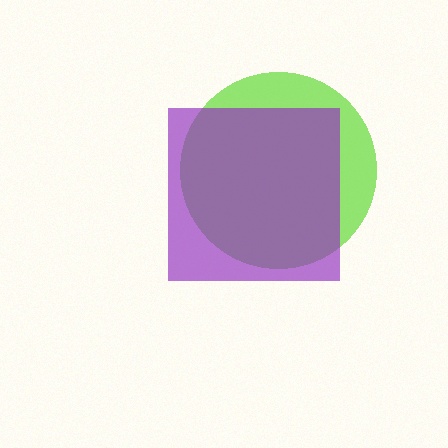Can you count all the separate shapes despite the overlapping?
Yes, there are 2 separate shapes.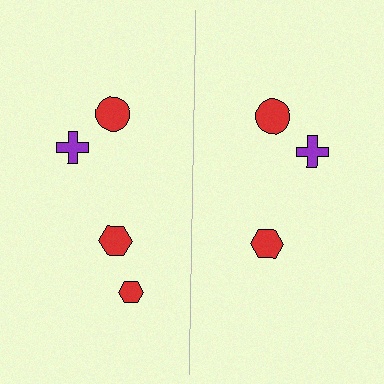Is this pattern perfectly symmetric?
No, the pattern is not perfectly symmetric. A red hexagon is missing from the right side.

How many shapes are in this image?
There are 7 shapes in this image.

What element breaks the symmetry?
A red hexagon is missing from the right side.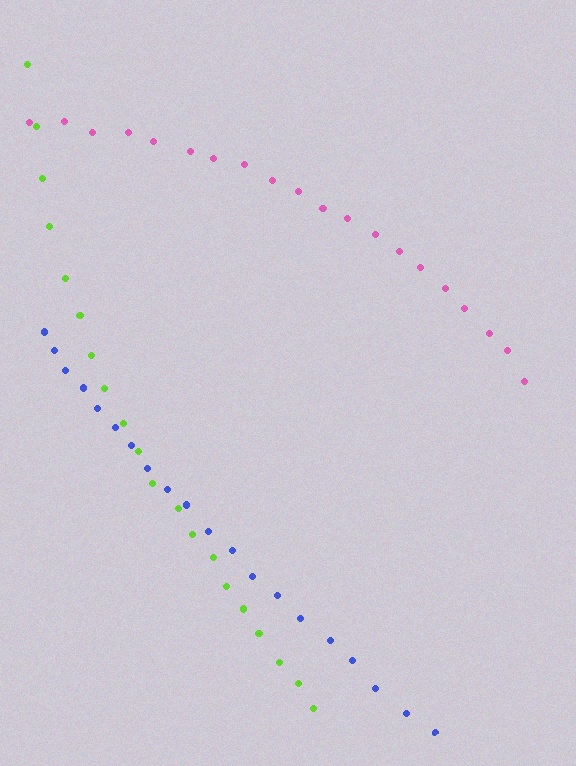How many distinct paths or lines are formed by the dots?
There are 3 distinct paths.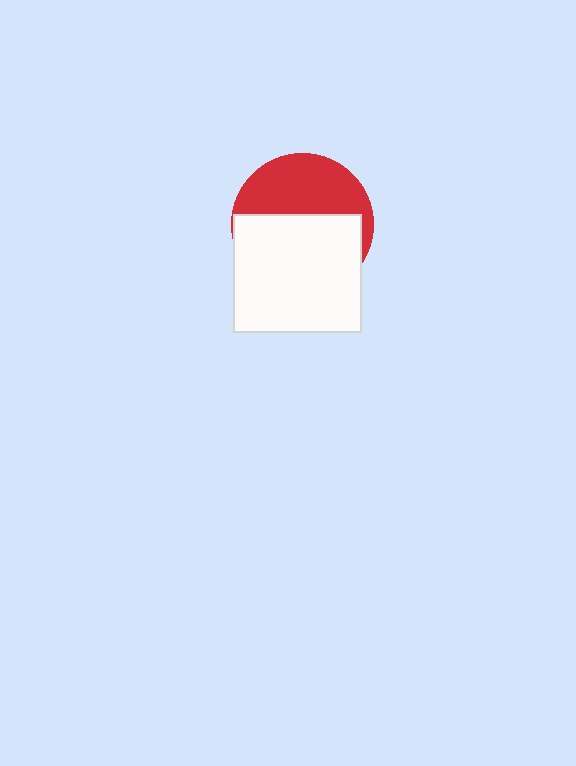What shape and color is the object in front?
The object in front is a white rectangle.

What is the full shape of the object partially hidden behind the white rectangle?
The partially hidden object is a red circle.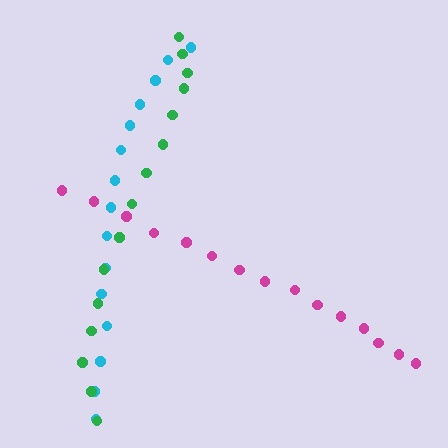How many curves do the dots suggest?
There are 3 distinct paths.